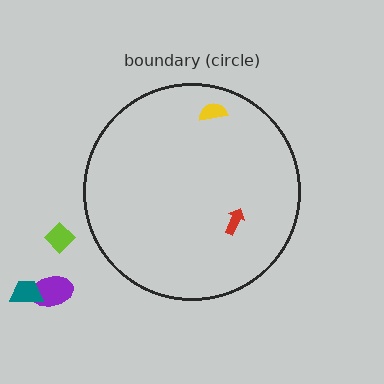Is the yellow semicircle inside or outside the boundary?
Inside.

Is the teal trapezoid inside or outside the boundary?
Outside.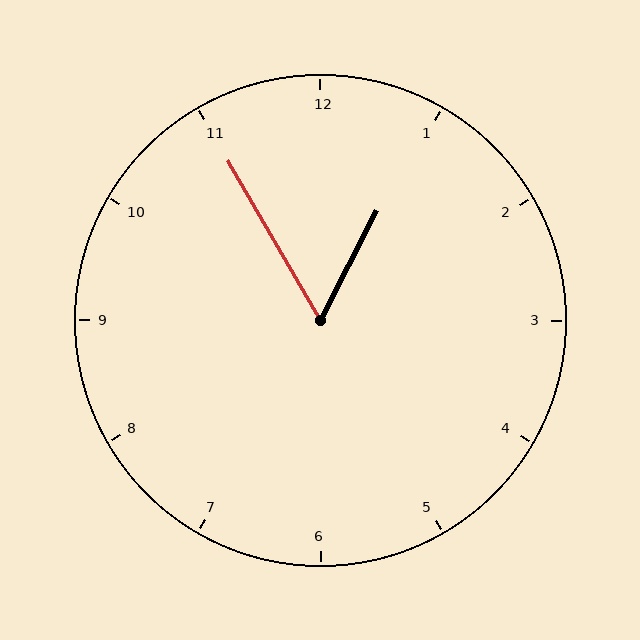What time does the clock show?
12:55.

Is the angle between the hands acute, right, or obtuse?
It is acute.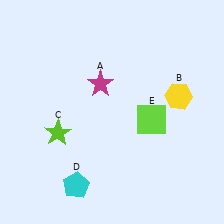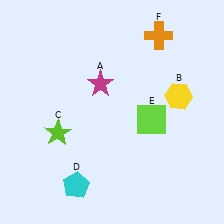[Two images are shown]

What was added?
An orange cross (F) was added in Image 2.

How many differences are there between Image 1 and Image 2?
There is 1 difference between the two images.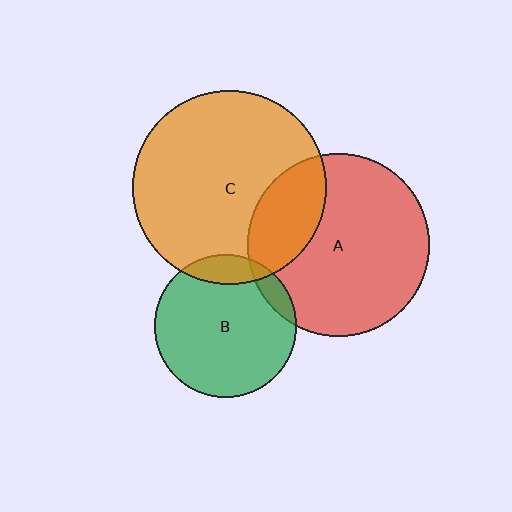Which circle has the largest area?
Circle C (orange).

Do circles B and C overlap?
Yes.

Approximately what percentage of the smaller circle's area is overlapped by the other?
Approximately 10%.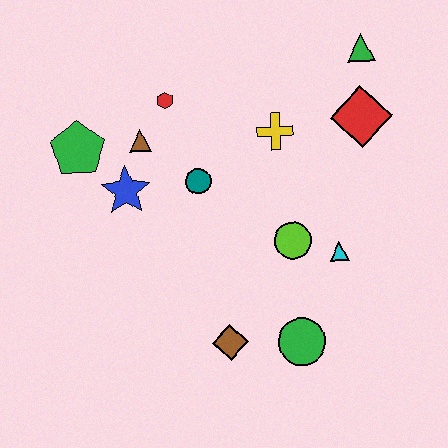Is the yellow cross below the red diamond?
Yes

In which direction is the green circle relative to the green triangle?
The green circle is below the green triangle.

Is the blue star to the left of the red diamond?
Yes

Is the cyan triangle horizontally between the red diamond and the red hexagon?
Yes